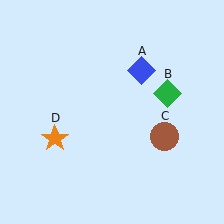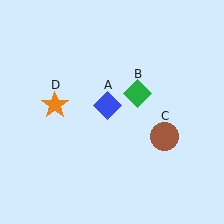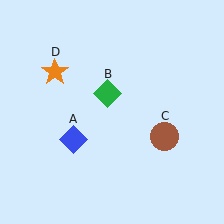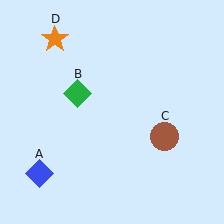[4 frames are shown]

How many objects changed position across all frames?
3 objects changed position: blue diamond (object A), green diamond (object B), orange star (object D).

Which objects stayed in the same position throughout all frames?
Brown circle (object C) remained stationary.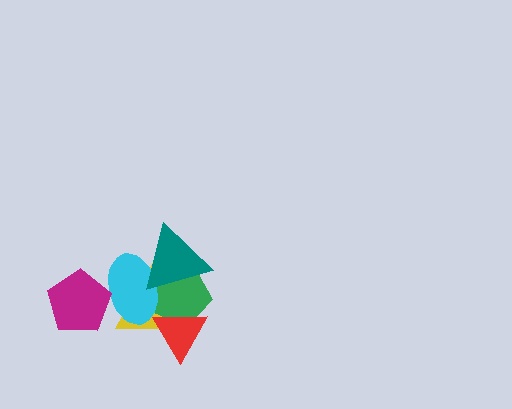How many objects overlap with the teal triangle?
3 objects overlap with the teal triangle.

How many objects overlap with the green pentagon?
4 objects overlap with the green pentagon.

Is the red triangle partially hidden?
No, no other shape covers it.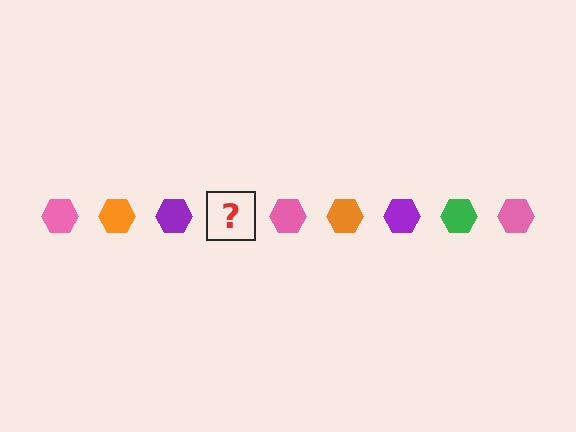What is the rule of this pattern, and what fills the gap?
The rule is that the pattern cycles through pink, orange, purple, green hexagons. The gap should be filled with a green hexagon.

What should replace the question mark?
The question mark should be replaced with a green hexagon.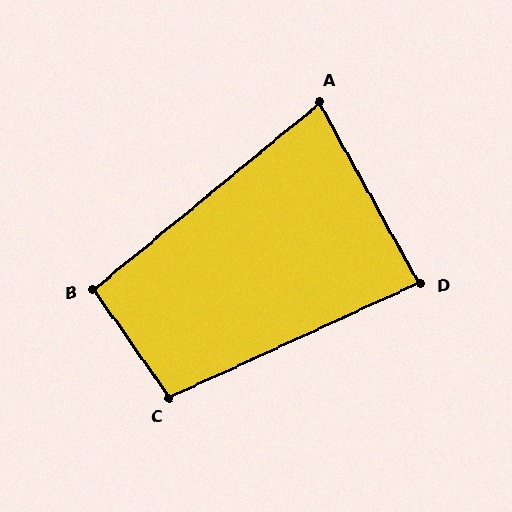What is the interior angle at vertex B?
Approximately 94 degrees (approximately right).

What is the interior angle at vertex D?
Approximately 86 degrees (approximately right).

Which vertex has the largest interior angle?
C, at approximately 100 degrees.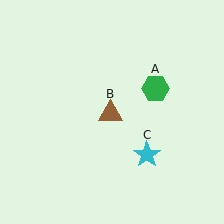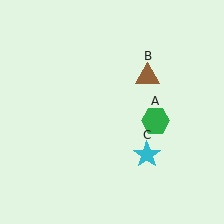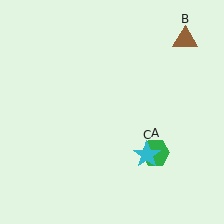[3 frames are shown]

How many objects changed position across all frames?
2 objects changed position: green hexagon (object A), brown triangle (object B).